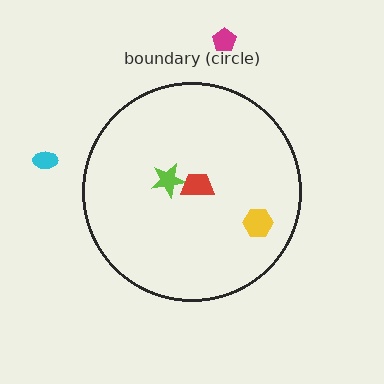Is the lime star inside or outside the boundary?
Inside.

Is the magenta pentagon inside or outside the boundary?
Outside.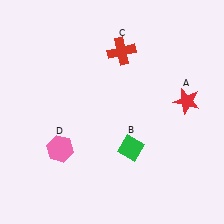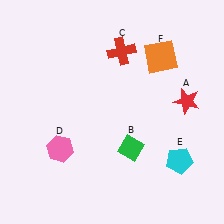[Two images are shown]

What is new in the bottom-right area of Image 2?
A cyan pentagon (E) was added in the bottom-right area of Image 2.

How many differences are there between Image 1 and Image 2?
There are 2 differences between the two images.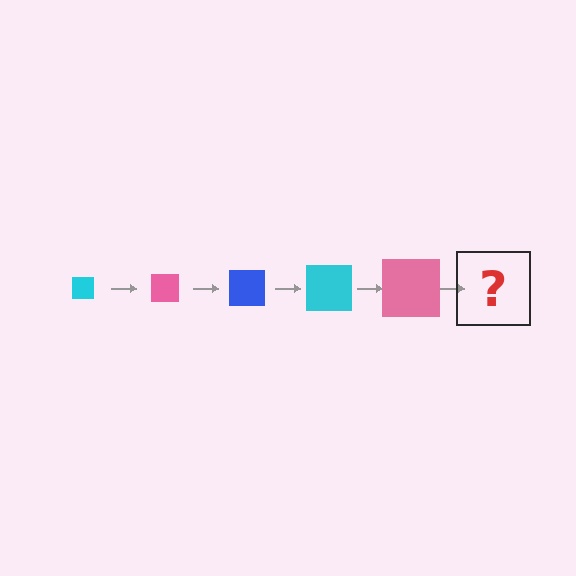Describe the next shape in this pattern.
It should be a blue square, larger than the previous one.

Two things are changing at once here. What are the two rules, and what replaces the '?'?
The two rules are that the square grows larger each step and the color cycles through cyan, pink, and blue. The '?' should be a blue square, larger than the previous one.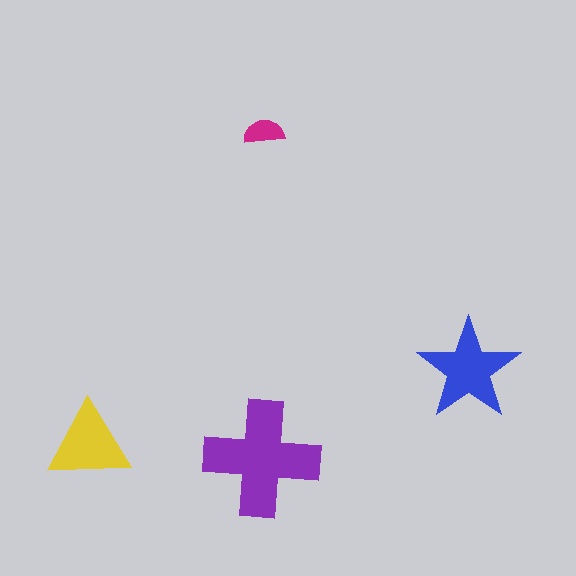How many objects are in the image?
There are 4 objects in the image.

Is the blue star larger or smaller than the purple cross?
Smaller.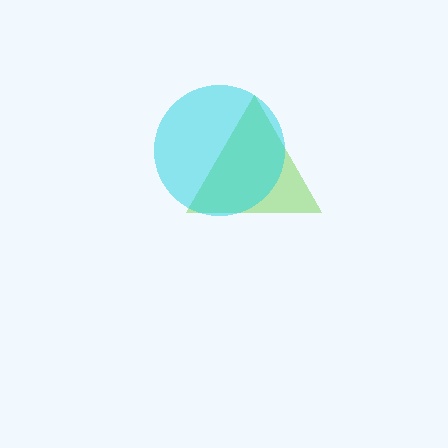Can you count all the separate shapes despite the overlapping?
Yes, there are 2 separate shapes.